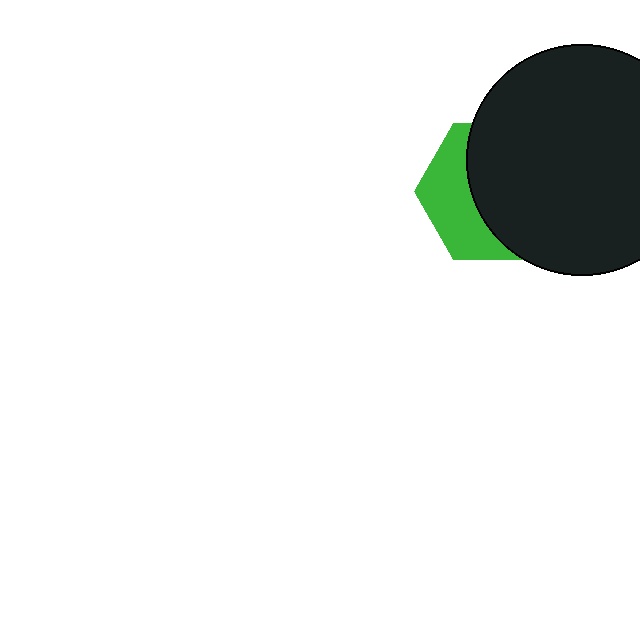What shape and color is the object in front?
The object in front is a black circle.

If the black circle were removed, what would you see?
You would see the complete green hexagon.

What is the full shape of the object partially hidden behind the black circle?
The partially hidden object is a green hexagon.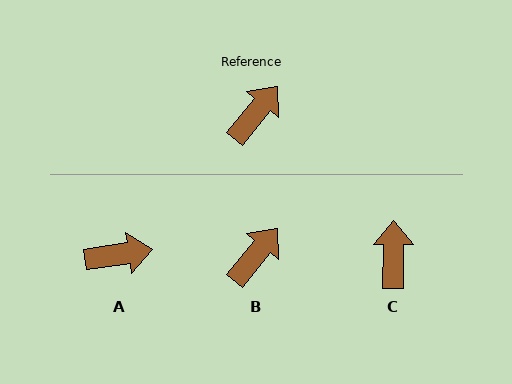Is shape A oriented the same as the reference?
No, it is off by about 42 degrees.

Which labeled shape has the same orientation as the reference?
B.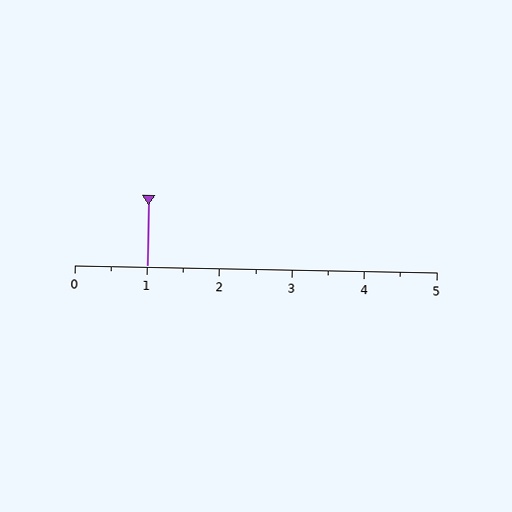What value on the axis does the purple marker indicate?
The marker indicates approximately 1.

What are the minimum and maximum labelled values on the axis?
The axis runs from 0 to 5.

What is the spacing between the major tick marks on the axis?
The major ticks are spaced 1 apart.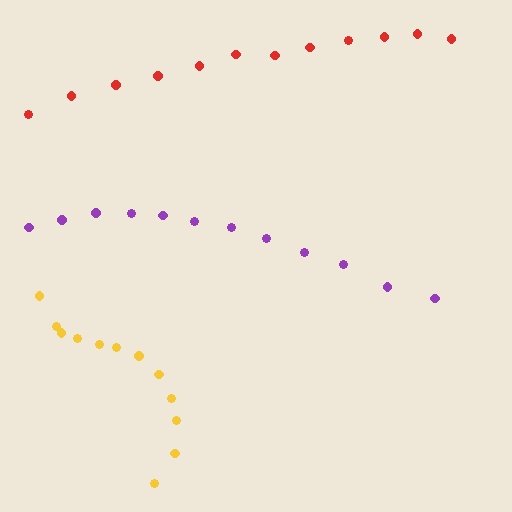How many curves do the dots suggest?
There are 3 distinct paths.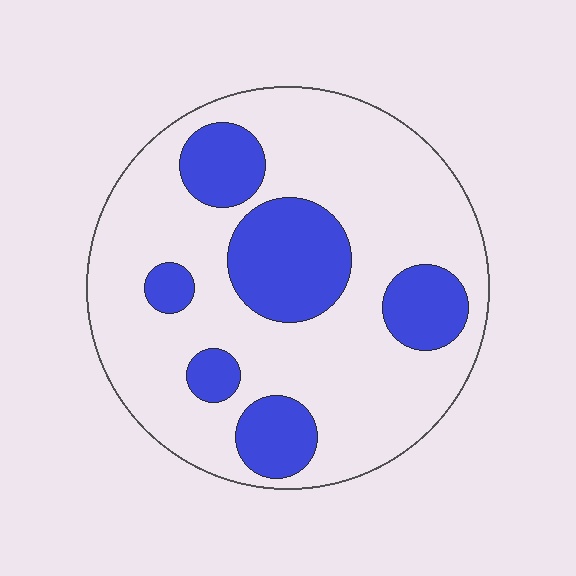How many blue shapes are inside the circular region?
6.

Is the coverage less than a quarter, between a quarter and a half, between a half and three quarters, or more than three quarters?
Between a quarter and a half.